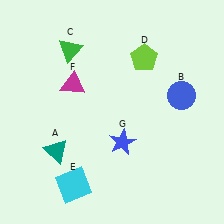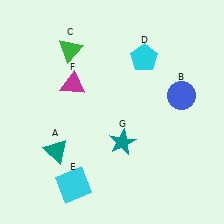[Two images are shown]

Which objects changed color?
D changed from lime to cyan. G changed from blue to teal.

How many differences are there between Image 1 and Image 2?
There are 2 differences between the two images.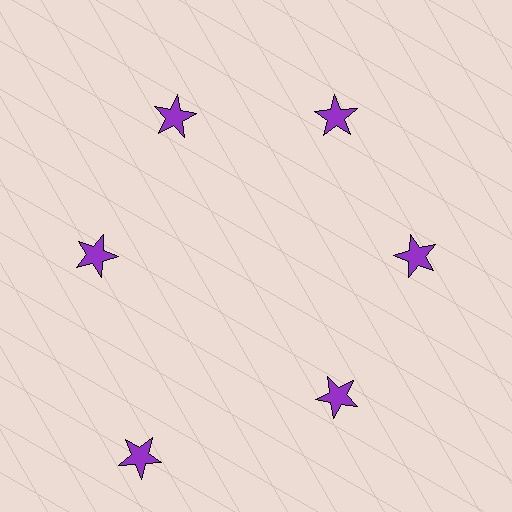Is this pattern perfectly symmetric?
No. The 6 purple stars are arranged in a ring, but one element near the 7 o'clock position is pushed outward from the center, breaking the 6-fold rotational symmetry.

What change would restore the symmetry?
The symmetry would be restored by moving it inward, back onto the ring so that all 6 stars sit at equal angles and equal distance from the center.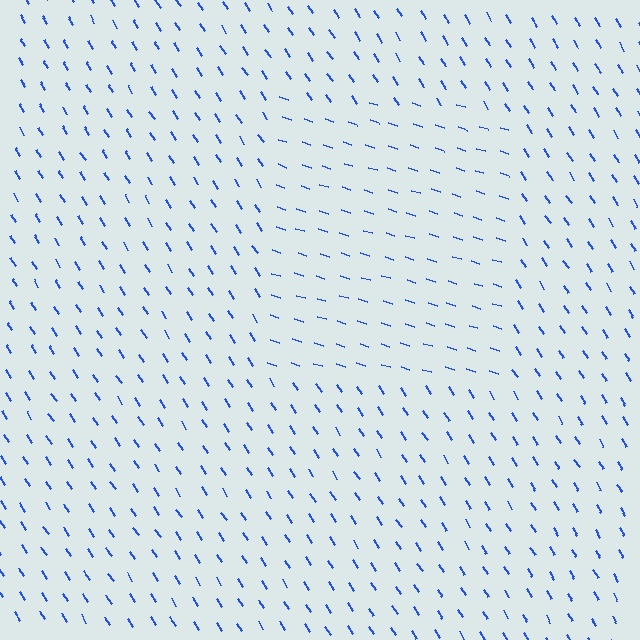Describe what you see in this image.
The image is filled with small blue line segments. A rectangle region in the image has lines oriented differently from the surrounding lines, creating a visible texture boundary.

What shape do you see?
I see a rectangle.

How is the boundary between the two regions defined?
The boundary is defined purely by a change in line orientation (approximately 39 degrees difference). All lines are the same color and thickness.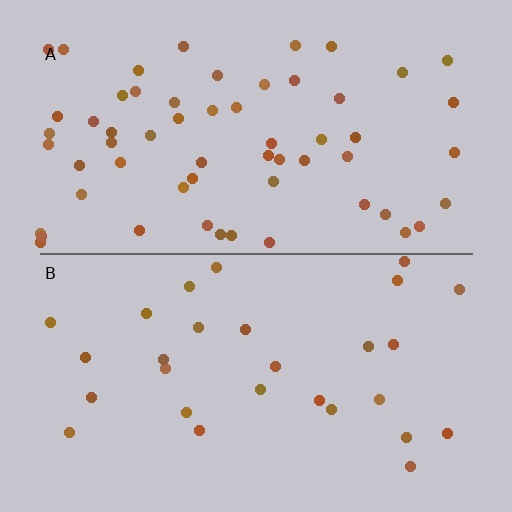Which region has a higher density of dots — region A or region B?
A (the top).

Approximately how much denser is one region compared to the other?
Approximately 2.1× — region A over region B.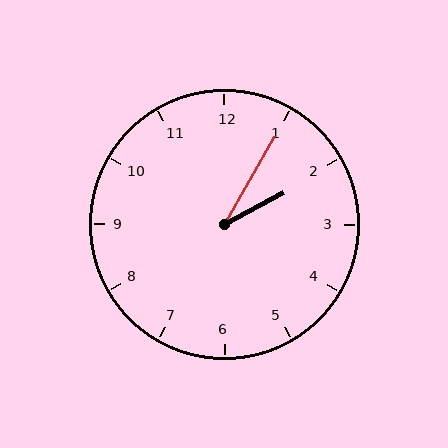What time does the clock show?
2:05.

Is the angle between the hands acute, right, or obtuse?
It is acute.